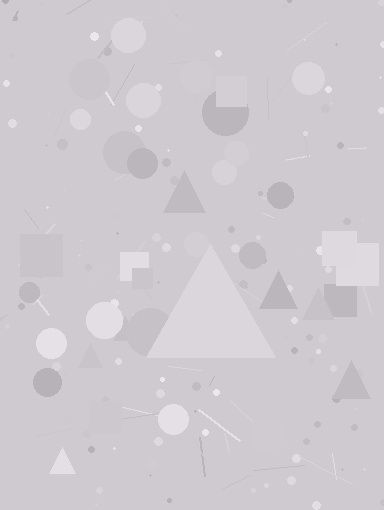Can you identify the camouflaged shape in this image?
The camouflaged shape is a triangle.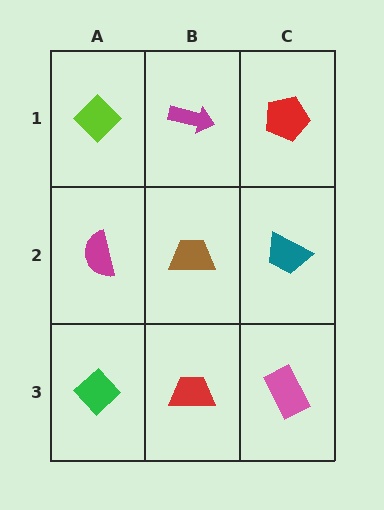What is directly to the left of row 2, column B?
A magenta semicircle.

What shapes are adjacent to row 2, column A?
A lime diamond (row 1, column A), a green diamond (row 3, column A), a brown trapezoid (row 2, column B).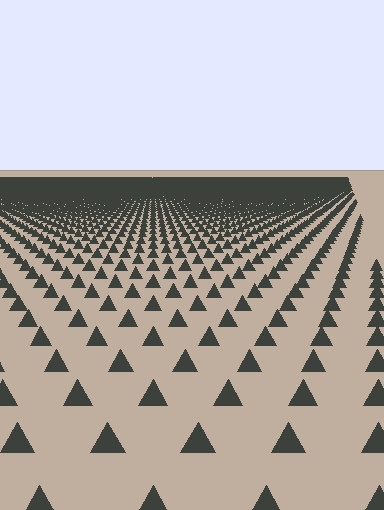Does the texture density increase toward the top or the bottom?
Density increases toward the top.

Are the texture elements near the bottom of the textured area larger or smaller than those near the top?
Larger. Near the bottom, elements are closer to the viewer and appear at a bigger on-screen size.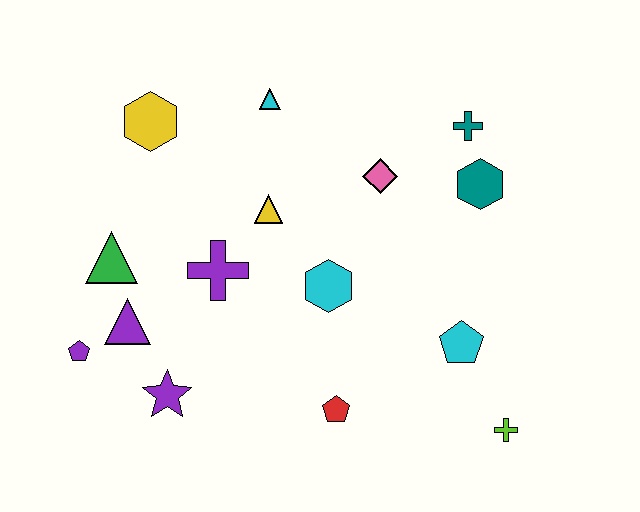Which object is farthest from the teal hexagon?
The purple pentagon is farthest from the teal hexagon.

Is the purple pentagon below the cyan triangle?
Yes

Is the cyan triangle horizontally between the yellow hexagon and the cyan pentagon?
Yes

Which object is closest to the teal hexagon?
The teal cross is closest to the teal hexagon.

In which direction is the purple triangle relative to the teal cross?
The purple triangle is to the left of the teal cross.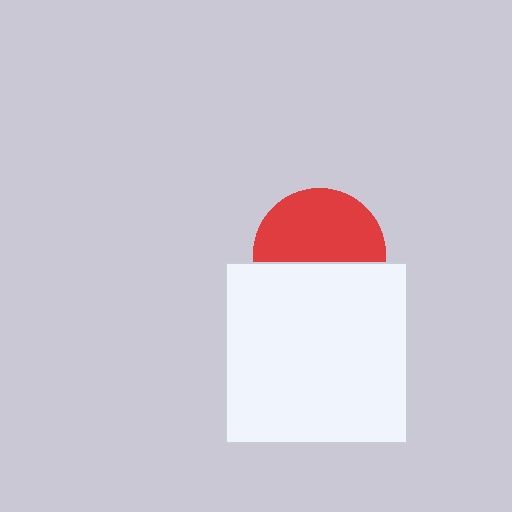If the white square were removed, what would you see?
You would see the complete red circle.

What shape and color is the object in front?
The object in front is a white square.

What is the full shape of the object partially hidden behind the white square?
The partially hidden object is a red circle.